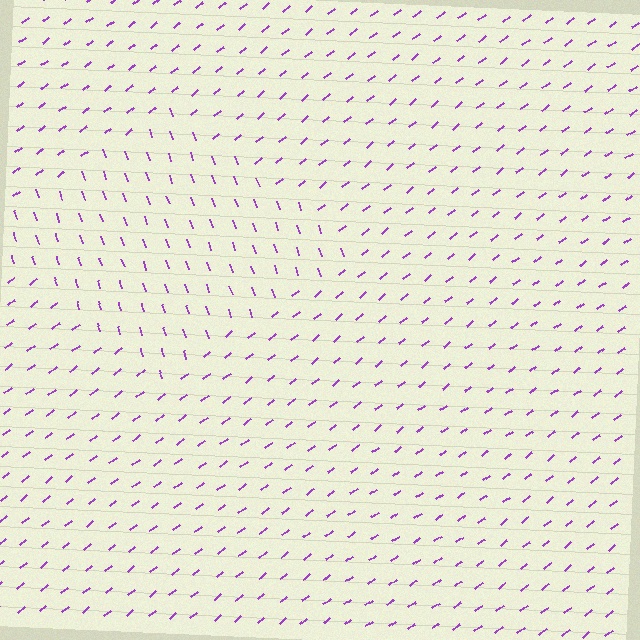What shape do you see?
I see a diamond.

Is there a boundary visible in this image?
Yes, there is a texture boundary formed by a change in line orientation.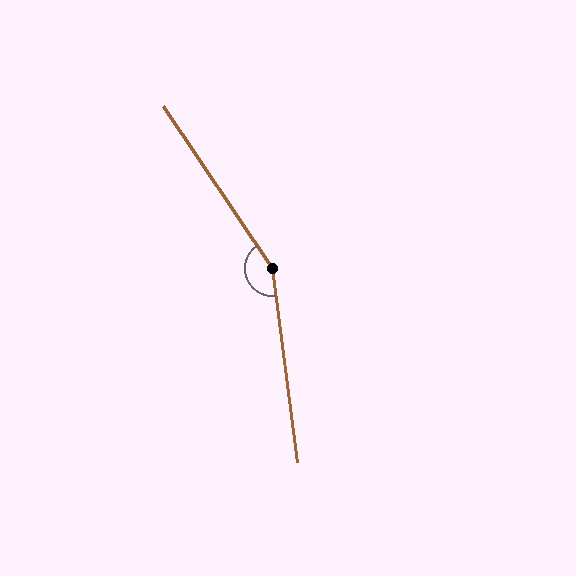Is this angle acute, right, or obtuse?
It is obtuse.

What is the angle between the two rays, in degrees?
Approximately 153 degrees.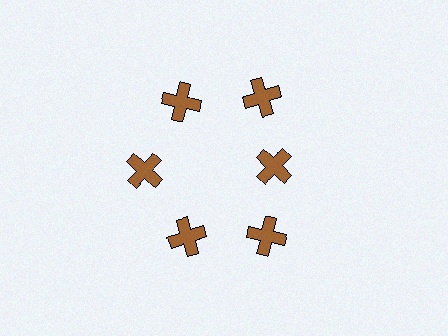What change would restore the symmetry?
The symmetry would be restored by moving it outward, back onto the ring so that all 6 crosses sit at equal angles and equal distance from the center.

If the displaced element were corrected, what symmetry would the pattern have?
It would have 6-fold rotational symmetry — the pattern would map onto itself every 60 degrees.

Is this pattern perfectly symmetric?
No. The 6 brown crosses are arranged in a ring, but one element near the 3 o'clock position is pulled inward toward the center, breaking the 6-fold rotational symmetry.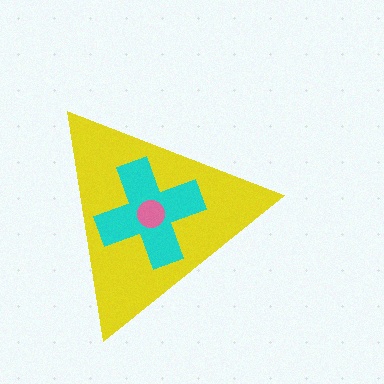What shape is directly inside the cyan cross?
The pink circle.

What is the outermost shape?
The yellow triangle.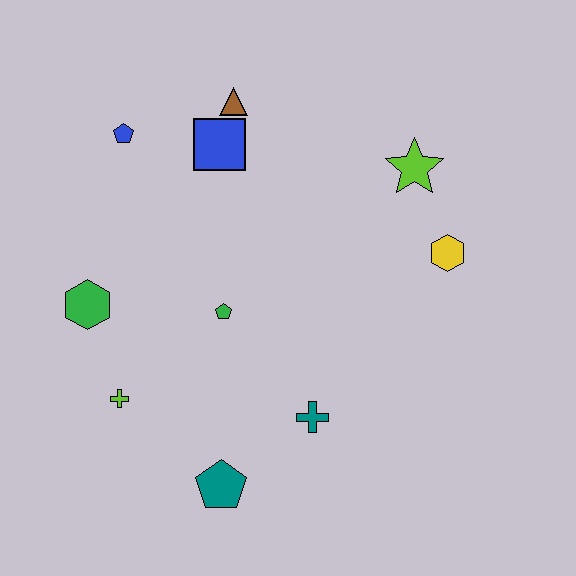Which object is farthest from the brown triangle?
The teal pentagon is farthest from the brown triangle.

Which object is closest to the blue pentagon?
The blue square is closest to the blue pentagon.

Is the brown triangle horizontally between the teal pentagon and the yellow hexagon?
Yes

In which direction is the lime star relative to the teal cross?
The lime star is above the teal cross.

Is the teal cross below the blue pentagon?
Yes